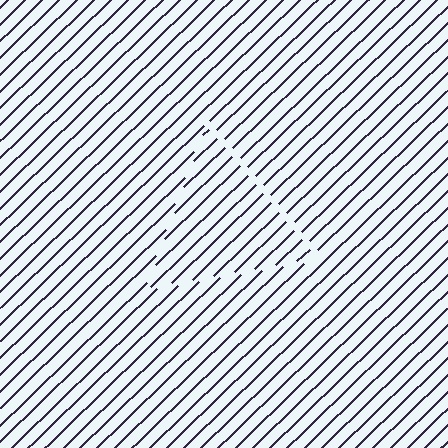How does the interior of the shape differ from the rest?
The interior of the shape contains the same grating, shifted by half a period — the contour is defined by the phase discontinuity where line-ends from the inner and outer gratings abut.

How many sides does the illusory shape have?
3 sides — the line-ends trace a triangle.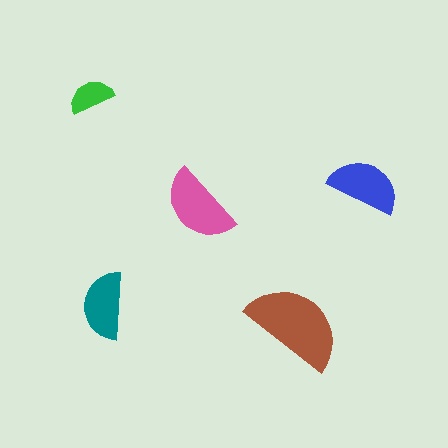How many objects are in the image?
There are 5 objects in the image.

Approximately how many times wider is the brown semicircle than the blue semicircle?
About 1.5 times wider.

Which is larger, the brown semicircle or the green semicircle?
The brown one.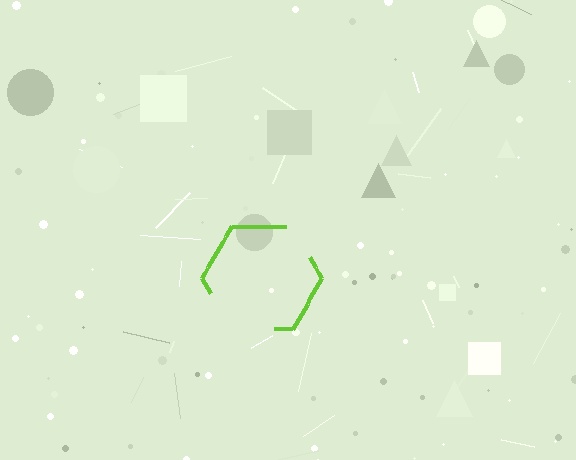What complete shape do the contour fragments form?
The contour fragments form a hexagon.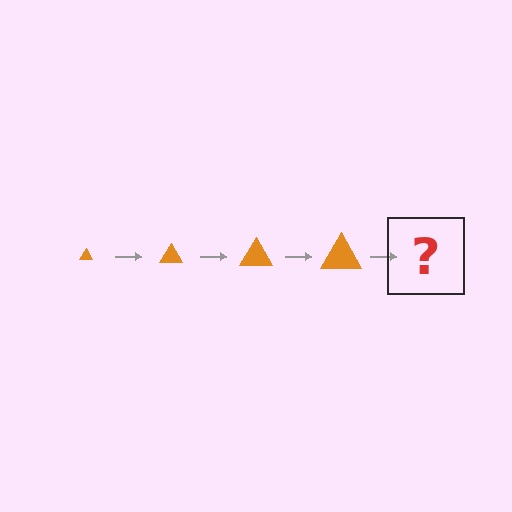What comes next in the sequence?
The next element should be an orange triangle, larger than the previous one.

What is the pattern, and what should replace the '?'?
The pattern is that the triangle gets progressively larger each step. The '?' should be an orange triangle, larger than the previous one.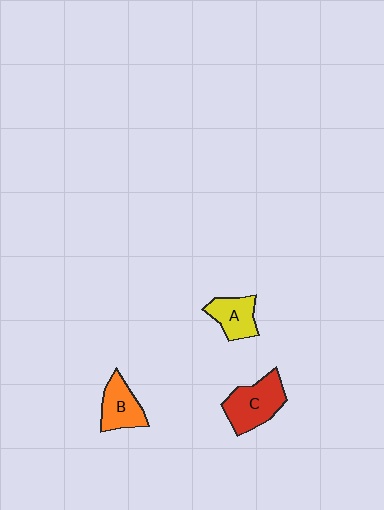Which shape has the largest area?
Shape C (red).